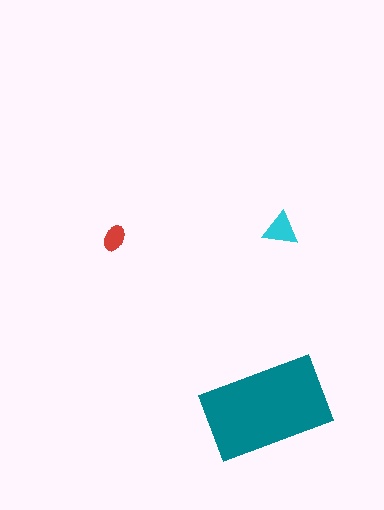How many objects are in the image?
There are 3 objects in the image.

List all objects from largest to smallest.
The teal rectangle, the cyan triangle, the red ellipse.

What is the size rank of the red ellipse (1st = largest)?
3rd.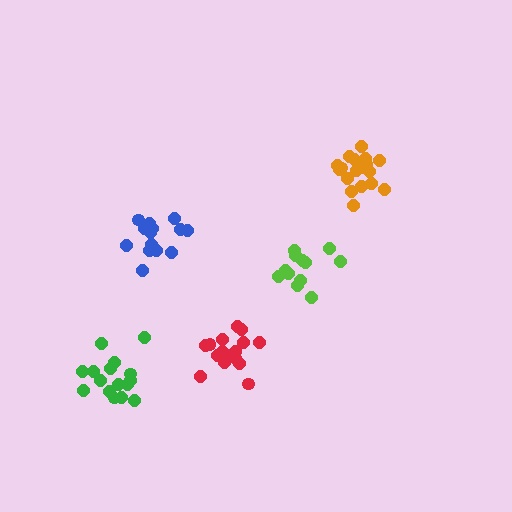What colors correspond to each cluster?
The clusters are colored: lime, orange, blue, red, green.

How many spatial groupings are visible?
There are 5 spatial groupings.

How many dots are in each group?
Group 1: 12 dots, Group 2: 18 dots, Group 3: 14 dots, Group 4: 18 dots, Group 5: 16 dots (78 total).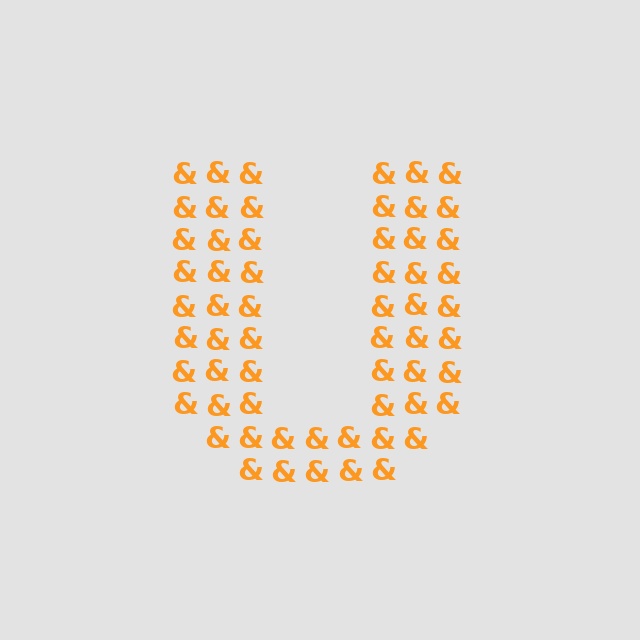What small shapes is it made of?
It is made of small ampersands.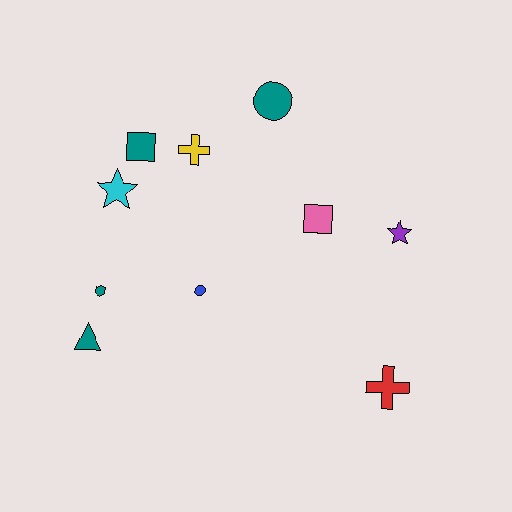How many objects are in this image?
There are 10 objects.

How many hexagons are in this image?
There is 1 hexagon.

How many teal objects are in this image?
There are 4 teal objects.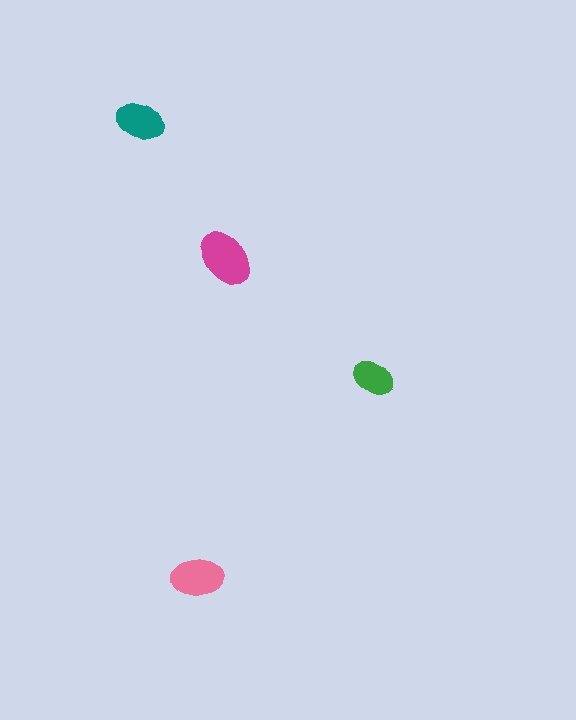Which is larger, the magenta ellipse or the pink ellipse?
The magenta one.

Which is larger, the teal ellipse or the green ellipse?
The teal one.